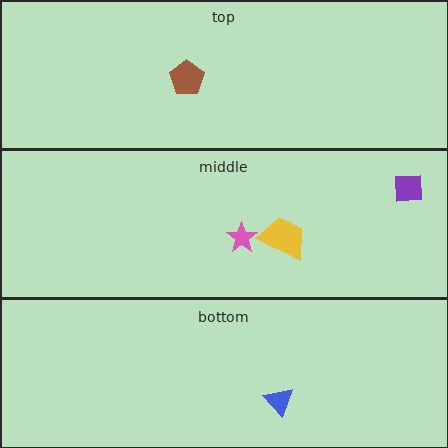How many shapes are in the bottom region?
1.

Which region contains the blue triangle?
The bottom region.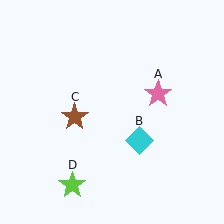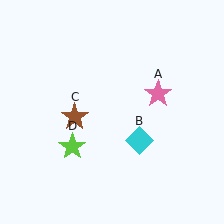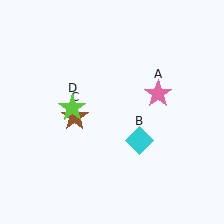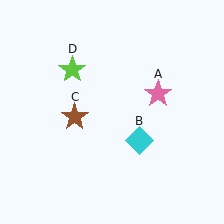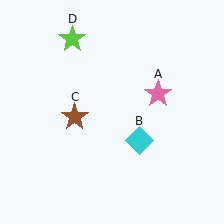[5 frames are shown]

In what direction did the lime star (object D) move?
The lime star (object D) moved up.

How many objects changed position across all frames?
1 object changed position: lime star (object D).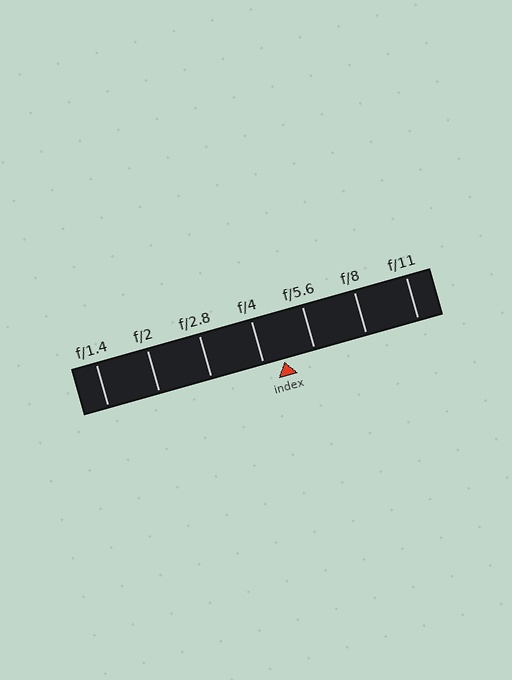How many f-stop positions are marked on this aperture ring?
There are 7 f-stop positions marked.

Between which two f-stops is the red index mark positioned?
The index mark is between f/4 and f/5.6.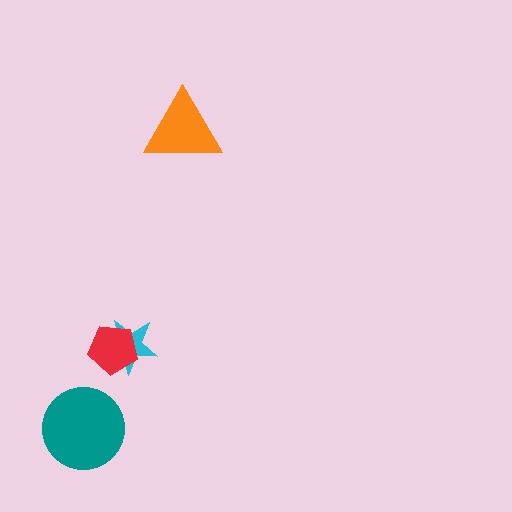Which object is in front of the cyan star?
The red pentagon is in front of the cyan star.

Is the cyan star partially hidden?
Yes, it is partially covered by another shape.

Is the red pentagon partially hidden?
No, no other shape covers it.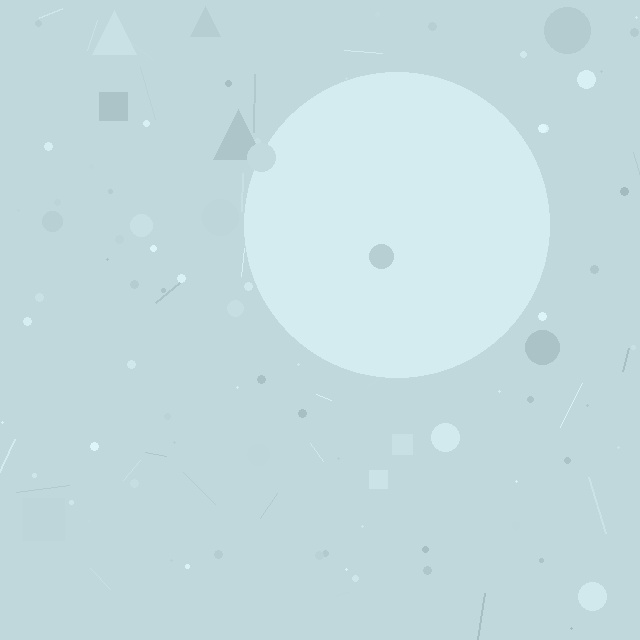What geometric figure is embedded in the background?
A circle is embedded in the background.